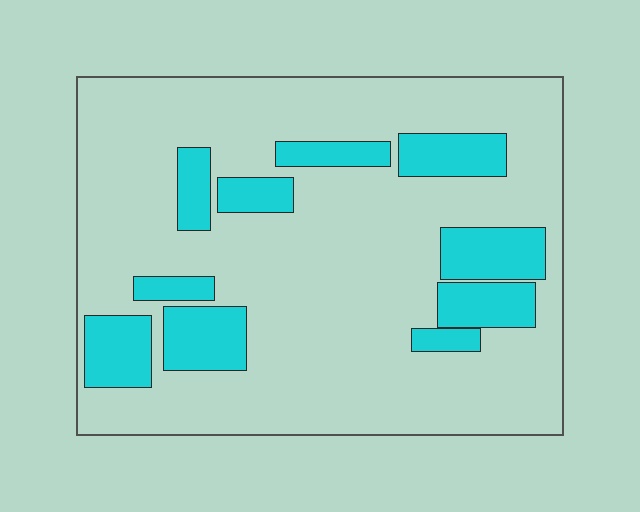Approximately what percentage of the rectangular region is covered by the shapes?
Approximately 20%.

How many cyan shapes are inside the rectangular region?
10.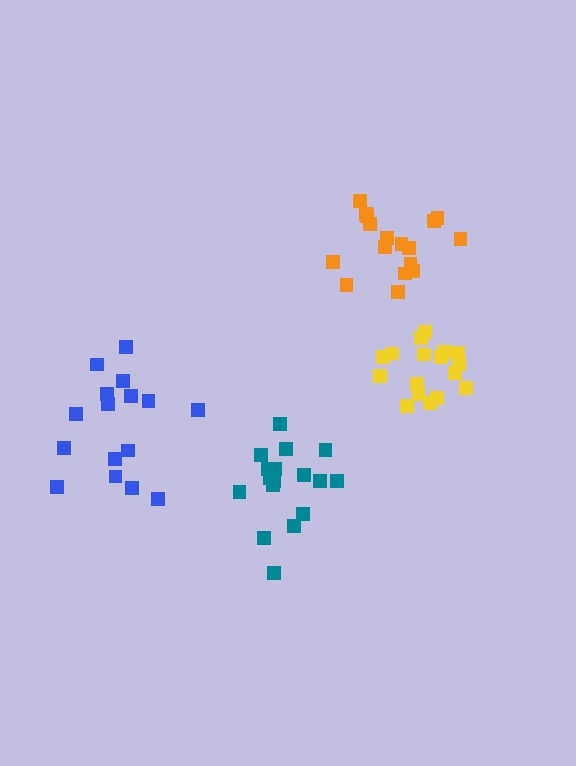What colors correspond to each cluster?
The clusters are colored: yellow, teal, blue, orange.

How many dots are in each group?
Group 1: 17 dots, Group 2: 17 dots, Group 3: 16 dots, Group 4: 17 dots (67 total).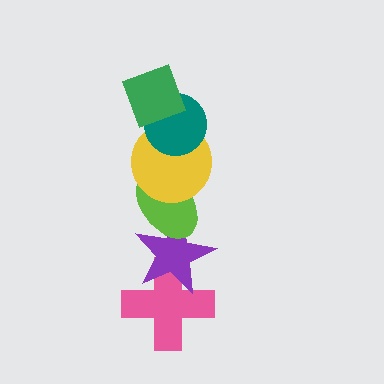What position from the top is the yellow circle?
The yellow circle is 3rd from the top.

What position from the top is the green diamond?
The green diamond is 1st from the top.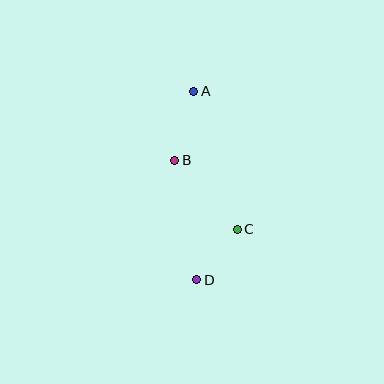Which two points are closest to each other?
Points C and D are closest to each other.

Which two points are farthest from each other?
Points A and D are farthest from each other.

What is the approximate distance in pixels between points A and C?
The distance between A and C is approximately 145 pixels.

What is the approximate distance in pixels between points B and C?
The distance between B and C is approximately 93 pixels.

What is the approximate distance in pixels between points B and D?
The distance between B and D is approximately 122 pixels.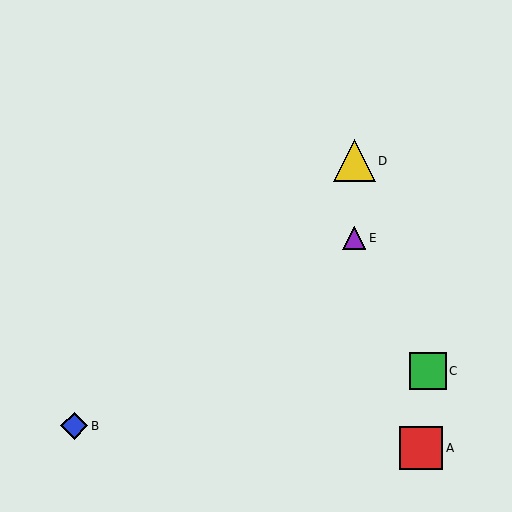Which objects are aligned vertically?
Objects D, E are aligned vertically.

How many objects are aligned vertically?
2 objects (D, E) are aligned vertically.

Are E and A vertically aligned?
No, E is at x≈354 and A is at x≈421.